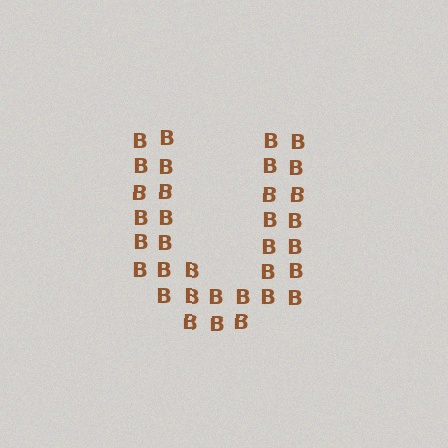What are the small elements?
The small elements are letter B's.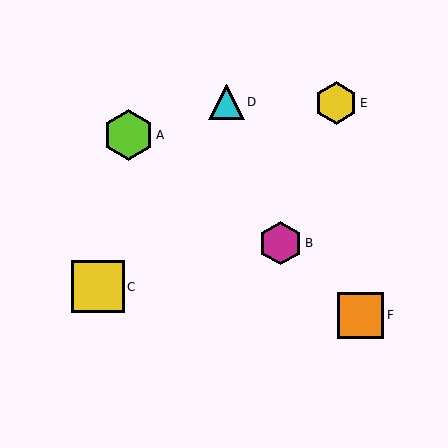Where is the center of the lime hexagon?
The center of the lime hexagon is at (128, 135).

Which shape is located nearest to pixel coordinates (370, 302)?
The orange square (labeled F) at (361, 315) is nearest to that location.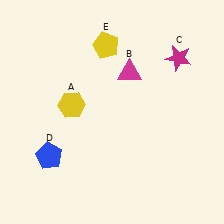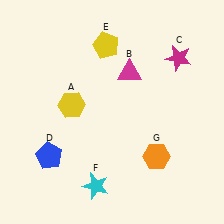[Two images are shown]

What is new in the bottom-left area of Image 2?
A cyan star (F) was added in the bottom-left area of Image 2.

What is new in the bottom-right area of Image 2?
An orange hexagon (G) was added in the bottom-right area of Image 2.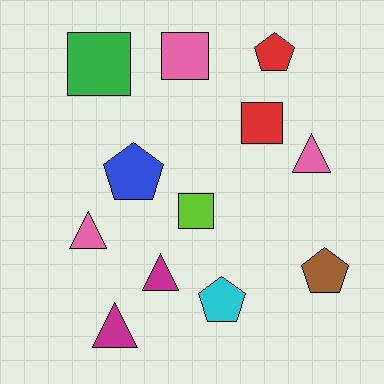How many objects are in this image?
There are 12 objects.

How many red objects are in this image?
There are 2 red objects.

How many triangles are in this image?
There are 4 triangles.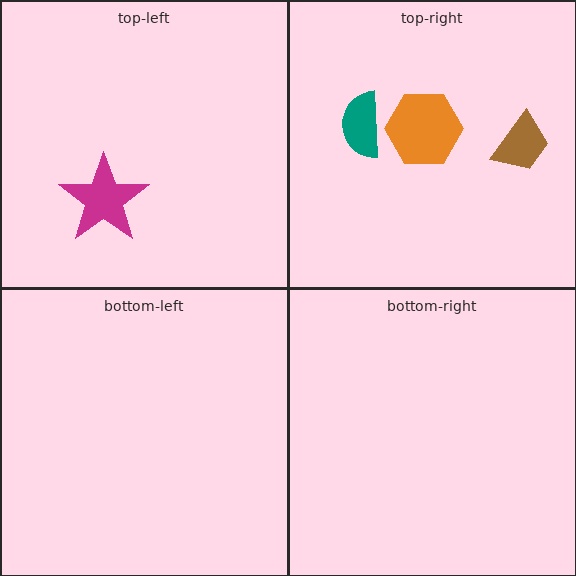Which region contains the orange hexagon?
The top-right region.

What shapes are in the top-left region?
The magenta star.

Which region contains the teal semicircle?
The top-right region.